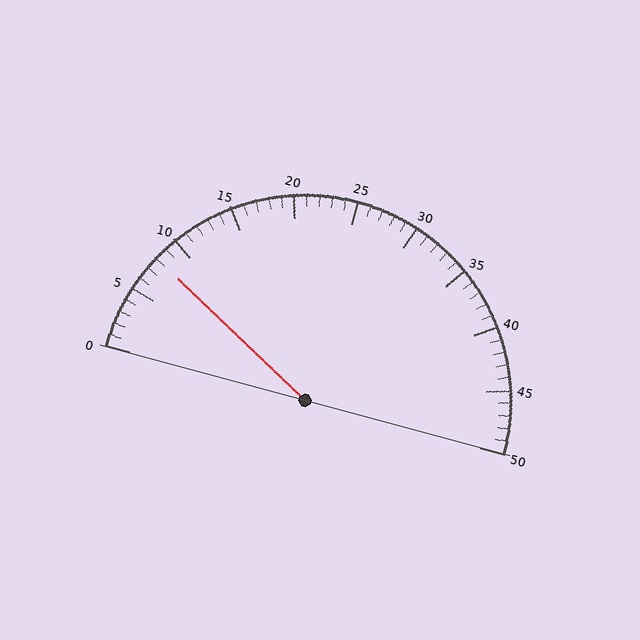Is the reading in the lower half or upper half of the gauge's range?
The reading is in the lower half of the range (0 to 50).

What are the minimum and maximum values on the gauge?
The gauge ranges from 0 to 50.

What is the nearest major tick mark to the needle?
The nearest major tick mark is 10.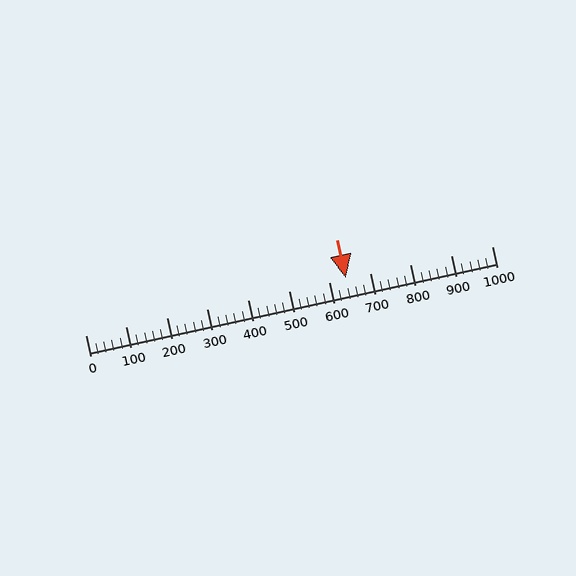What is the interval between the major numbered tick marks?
The major tick marks are spaced 100 units apart.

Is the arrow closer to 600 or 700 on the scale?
The arrow is closer to 600.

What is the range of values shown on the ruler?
The ruler shows values from 0 to 1000.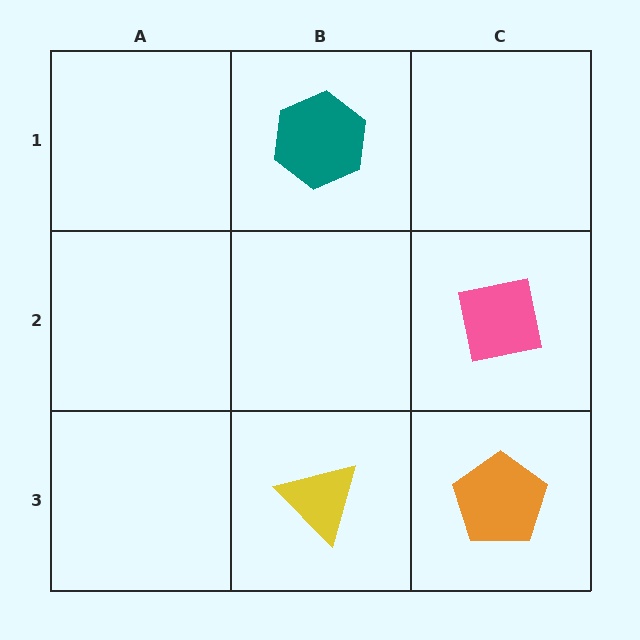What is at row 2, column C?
A pink square.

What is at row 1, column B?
A teal hexagon.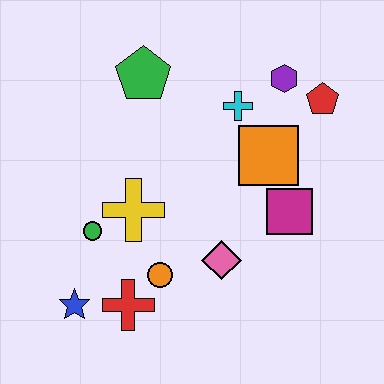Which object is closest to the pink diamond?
The orange circle is closest to the pink diamond.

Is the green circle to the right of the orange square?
No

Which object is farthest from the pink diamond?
The green pentagon is farthest from the pink diamond.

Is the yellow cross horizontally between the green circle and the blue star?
No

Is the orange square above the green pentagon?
No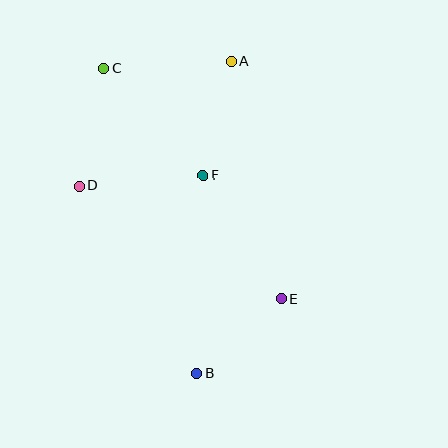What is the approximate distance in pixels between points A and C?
The distance between A and C is approximately 127 pixels.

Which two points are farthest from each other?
Points B and C are farthest from each other.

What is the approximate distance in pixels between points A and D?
The distance between A and D is approximately 197 pixels.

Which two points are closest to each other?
Points B and E are closest to each other.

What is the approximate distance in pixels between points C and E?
The distance between C and E is approximately 291 pixels.